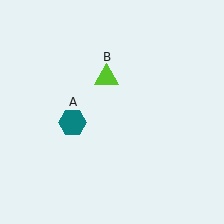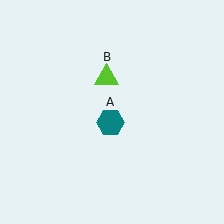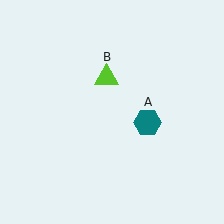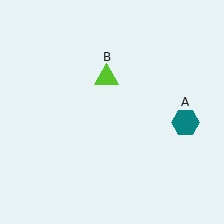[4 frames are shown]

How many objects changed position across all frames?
1 object changed position: teal hexagon (object A).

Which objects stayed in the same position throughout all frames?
Lime triangle (object B) remained stationary.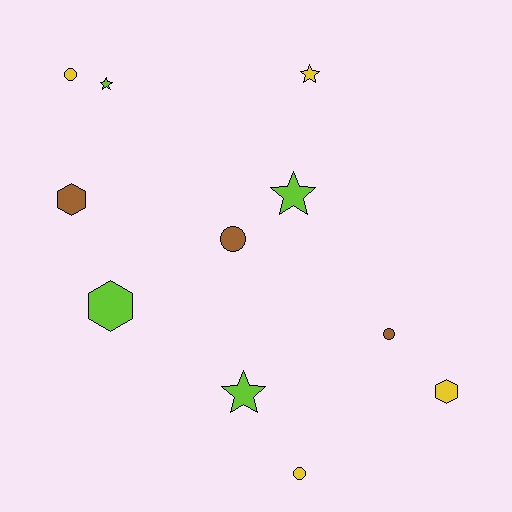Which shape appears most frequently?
Circle, with 4 objects.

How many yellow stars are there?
There is 1 yellow star.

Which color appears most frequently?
Yellow, with 4 objects.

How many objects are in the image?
There are 11 objects.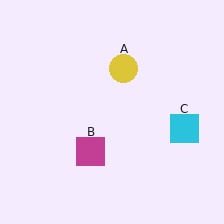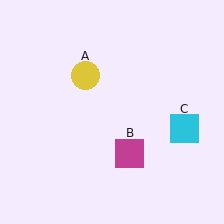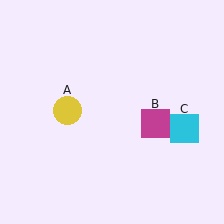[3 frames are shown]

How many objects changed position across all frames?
2 objects changed position: yellow circle (object A), magenta square (object B).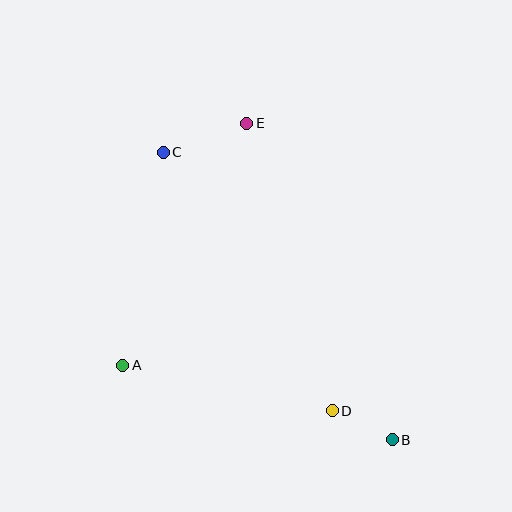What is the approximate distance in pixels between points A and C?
The distance between A and C is approximately 217 pixels.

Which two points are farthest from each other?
Points B and C are farthest from each other.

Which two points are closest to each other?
Points B and D are closest to each other.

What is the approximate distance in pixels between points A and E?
The distance between A and E is approximately 272 pixels.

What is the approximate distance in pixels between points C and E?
The distance between C and E is approximately 89 pixels.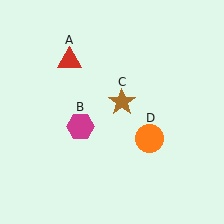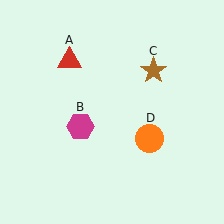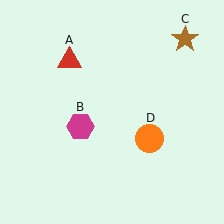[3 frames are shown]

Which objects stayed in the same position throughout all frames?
Red triangle (object A) and magenta hexagon (object B) and orange circle (object D) remained stationary.